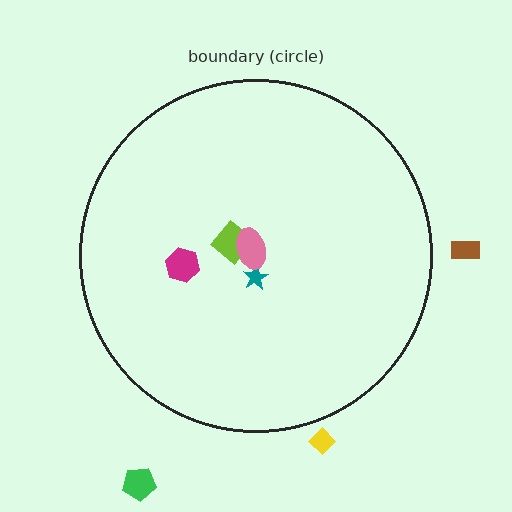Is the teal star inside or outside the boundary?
Inside.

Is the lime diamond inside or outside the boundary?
Inside.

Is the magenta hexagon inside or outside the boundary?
Inside.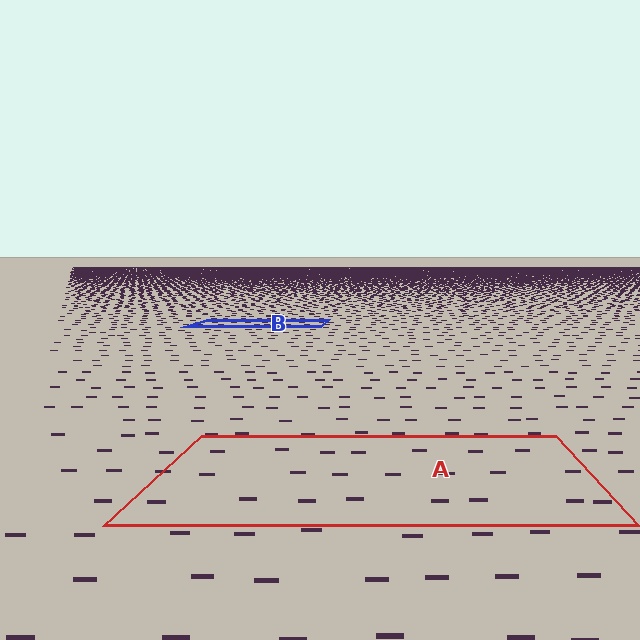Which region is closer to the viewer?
Region A is closer. The texture elements there are larger and more spread out.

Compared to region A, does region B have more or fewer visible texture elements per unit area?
Region B has more texture elements per unit area — they are packed more densely because it is farther away.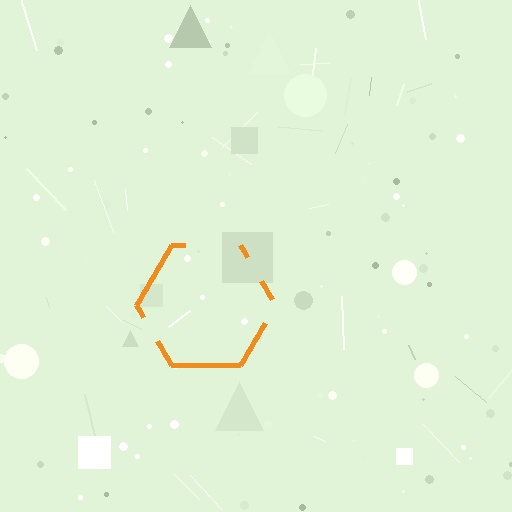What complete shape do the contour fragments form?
The contour fragments form a hexagon.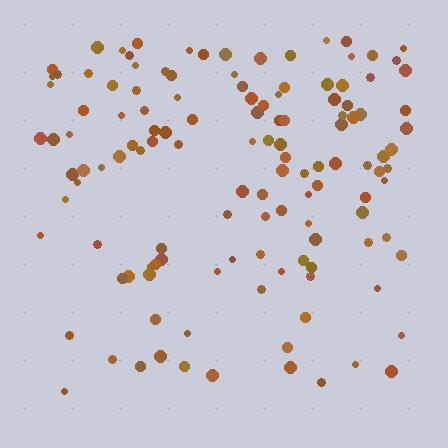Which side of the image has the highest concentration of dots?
The top.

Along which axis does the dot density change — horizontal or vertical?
Vertical.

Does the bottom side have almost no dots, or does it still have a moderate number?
Still a moderate number, just noticeably fewer than the top.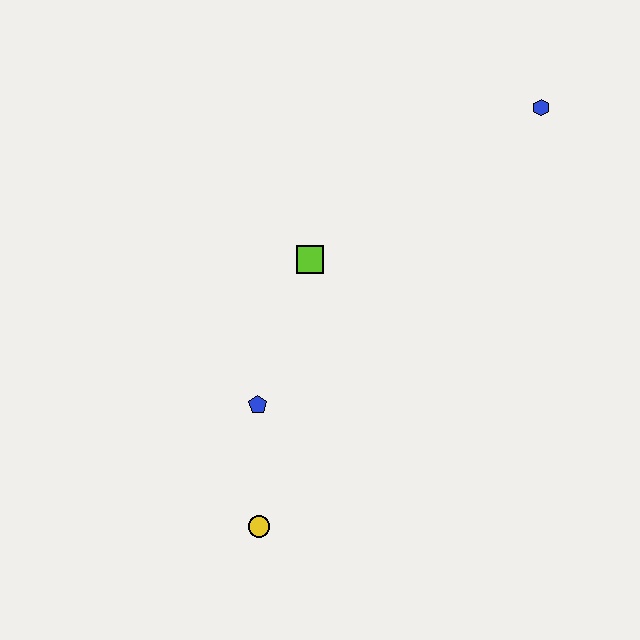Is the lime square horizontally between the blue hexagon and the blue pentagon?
Yes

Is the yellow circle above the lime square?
No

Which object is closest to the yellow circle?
The blue pentagon is closest to the yellow circle.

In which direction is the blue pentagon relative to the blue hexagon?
The blue pentagon is below the blue hexagon.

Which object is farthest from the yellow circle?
The blue hexagon is farthest from the yellow circle.